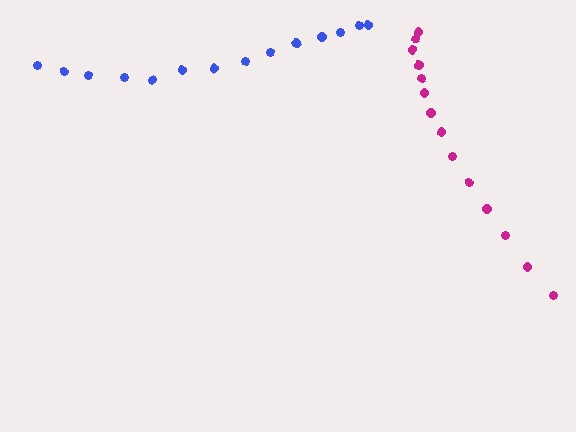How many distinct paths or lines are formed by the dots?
There are 2 distinct paths.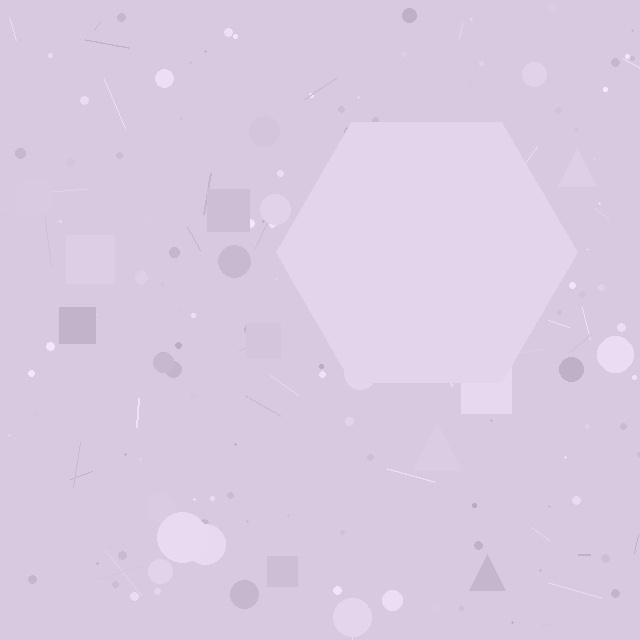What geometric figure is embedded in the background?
A hexagon is embedded in the background.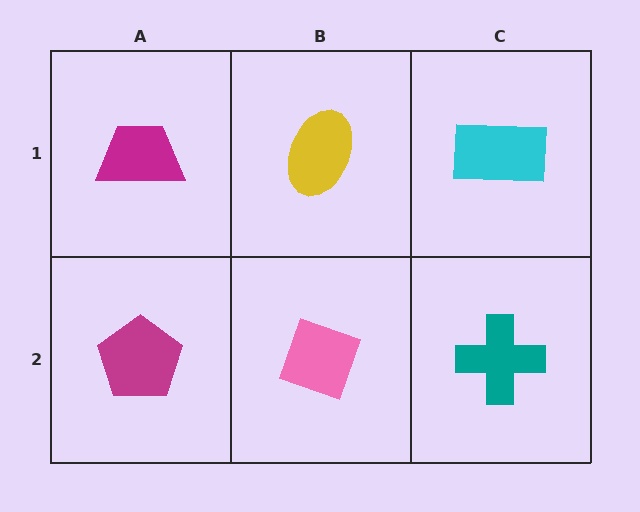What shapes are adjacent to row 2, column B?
A yellow ellipse (row 1, column B), a magenta pentagon (row 2, column A), a teal cross (row 2, column C).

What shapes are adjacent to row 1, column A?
A magenta pentagon (row 2, column A), a yellow ellipse (row 1, column B).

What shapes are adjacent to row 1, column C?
A teal cross (row 2, column C), a yellow ellipse (row 1, column B).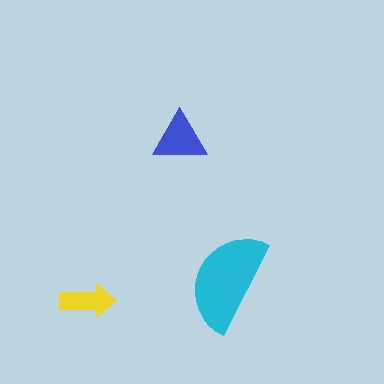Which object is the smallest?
The yellow arrow.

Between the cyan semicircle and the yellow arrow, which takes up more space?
The cyan semicircle.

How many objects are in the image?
There are 3 objects in the image.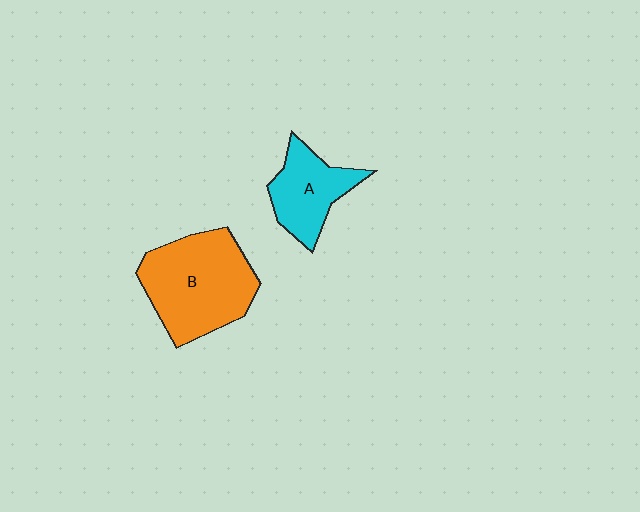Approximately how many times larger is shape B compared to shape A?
Approximately 1.7 times.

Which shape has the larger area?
Shape B (orange).